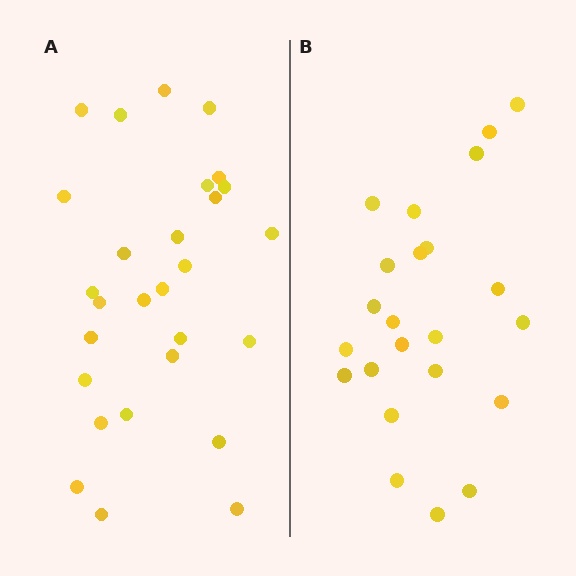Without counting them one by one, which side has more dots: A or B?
Region A (the left region) has more dots.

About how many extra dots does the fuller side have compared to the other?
Region A has about 5 more dots than region B.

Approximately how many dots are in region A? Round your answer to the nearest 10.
About 30 dots. (The exact count is 28, which rounds to 30.)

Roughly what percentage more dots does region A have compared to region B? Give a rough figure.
About 20% more.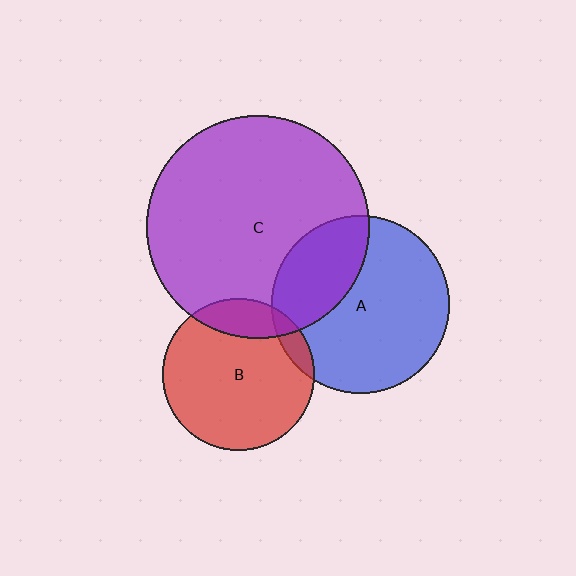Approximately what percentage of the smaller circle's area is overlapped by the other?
Approximately 10%.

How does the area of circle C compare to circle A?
Approximately 1.6 times.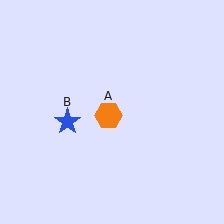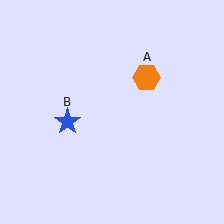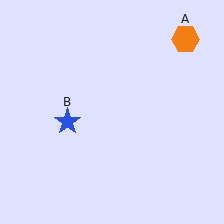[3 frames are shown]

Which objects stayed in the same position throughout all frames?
Blue star (object B) remained stationary.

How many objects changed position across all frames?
1 object changed position: orange hexagon (object A).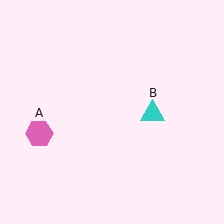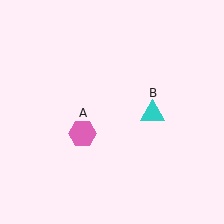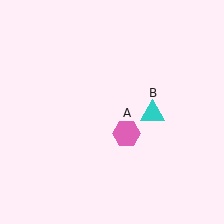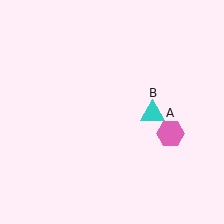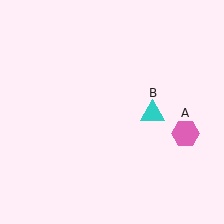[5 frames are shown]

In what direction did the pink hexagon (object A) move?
The pink hexagon (object A) moved right.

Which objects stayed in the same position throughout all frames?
Cyan triangle (object B) remained stationary.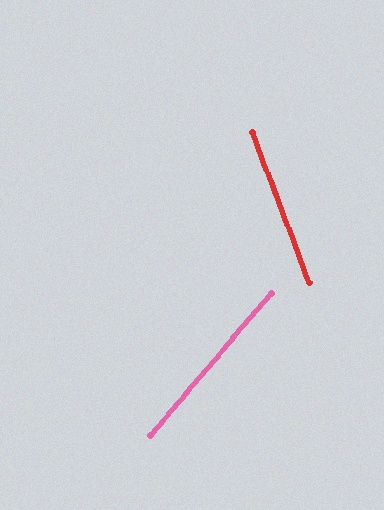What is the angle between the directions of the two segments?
Approximately 61 degrees.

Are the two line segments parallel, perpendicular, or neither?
Neither parallel nor perpendicular — they differ by about 61°.